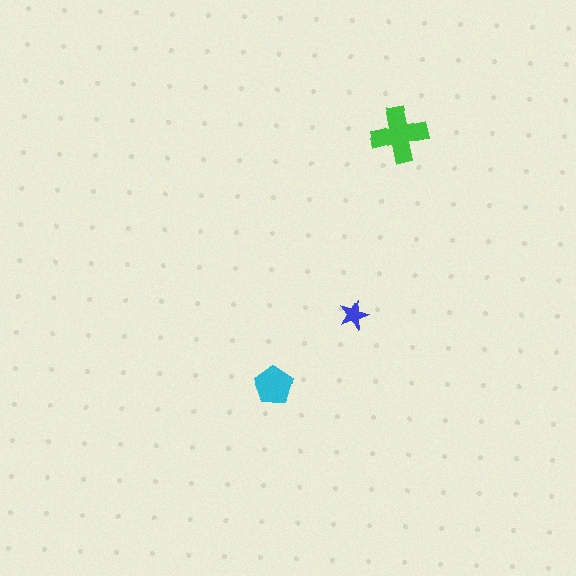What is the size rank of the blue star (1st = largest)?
3rd.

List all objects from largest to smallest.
The green cross, the cyan pentagon, the blue star.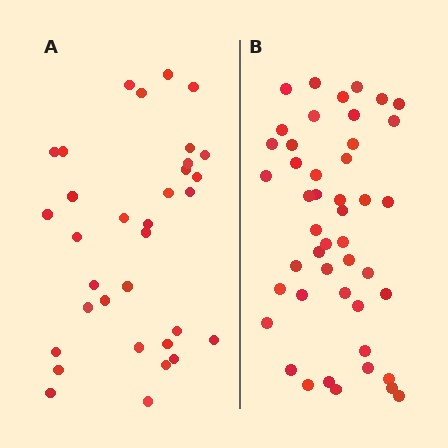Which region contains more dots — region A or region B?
Region B (the right region) has more dots.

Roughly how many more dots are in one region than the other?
Region B has approximately 15 more dots than region A.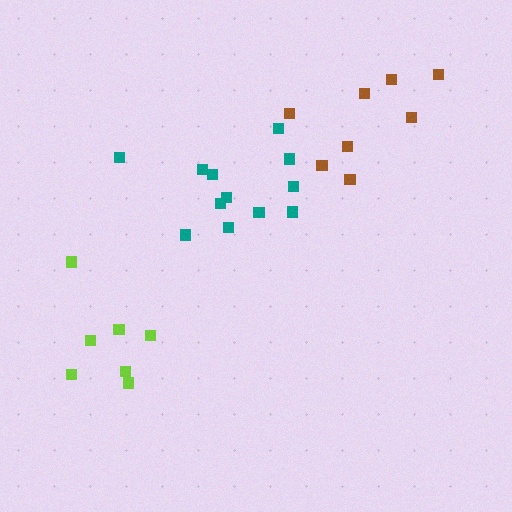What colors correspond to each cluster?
The clusters are colored: brown, teal, lime.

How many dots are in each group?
Group 1: 8 dots, Group 2: 12 dots, Group 3: 7 dots (27 total).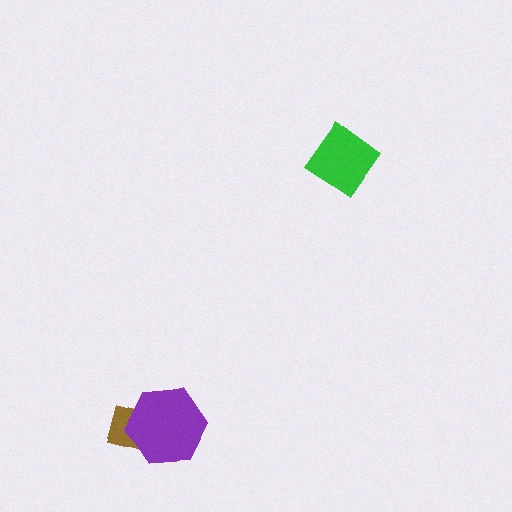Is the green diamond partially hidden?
No, no other shape covers it.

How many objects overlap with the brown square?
1 object overlaps with the brown square.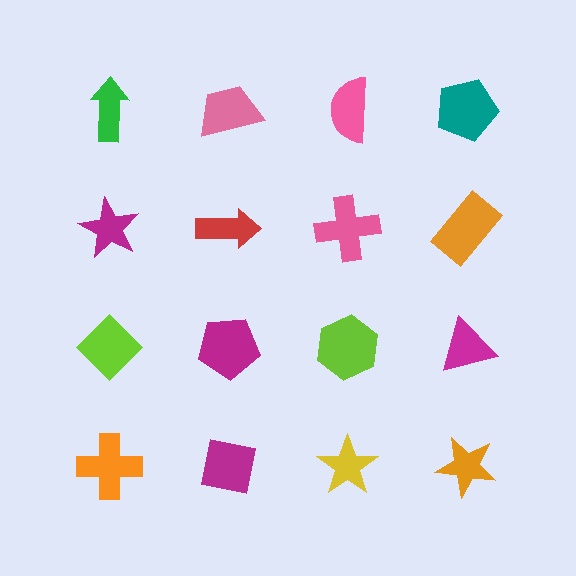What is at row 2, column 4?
An orange rectangle.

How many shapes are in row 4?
4 shapes.